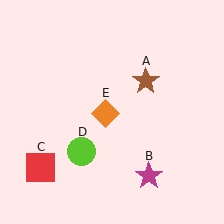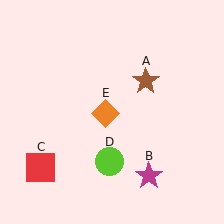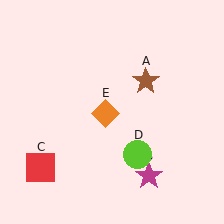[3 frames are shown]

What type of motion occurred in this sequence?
The lime circle (object D) rotated counterclockwise around the center of the scene.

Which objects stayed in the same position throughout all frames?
Brown star (object A) and magenta star (object B) and red square (object C) and orange diamond (object E) remained stationary.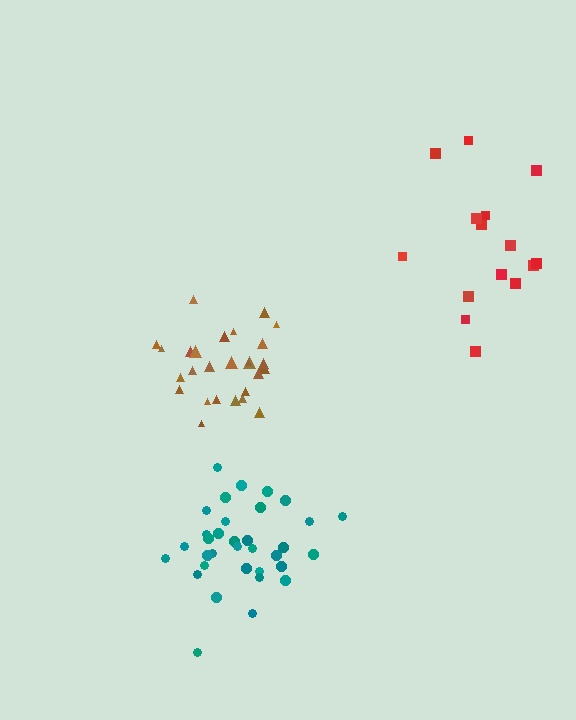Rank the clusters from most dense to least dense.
brown, teal, red.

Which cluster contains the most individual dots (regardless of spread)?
Teal (34).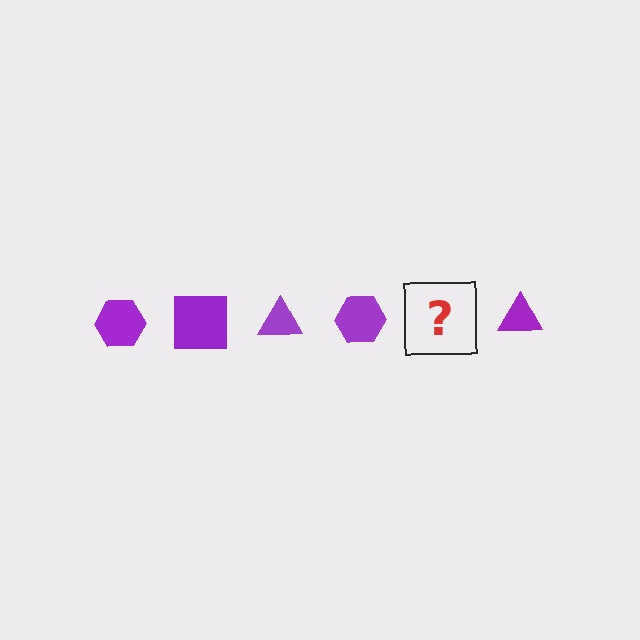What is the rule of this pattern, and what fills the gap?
The rule is that the pattern cycles through hexagon, square, triangle shapes in purple. The gap should be filled with a purple square.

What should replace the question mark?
The question mark should be replaced with a purple square.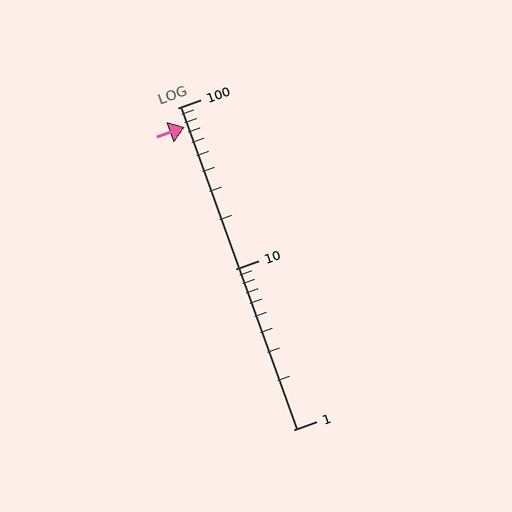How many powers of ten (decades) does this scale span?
The scale spans 2 decades, from 1 to 100.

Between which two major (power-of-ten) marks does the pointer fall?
The pointer is between 10 and 100.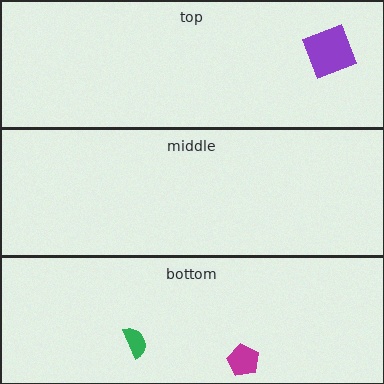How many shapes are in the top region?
1.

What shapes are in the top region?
The purple square.